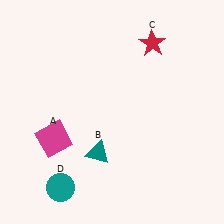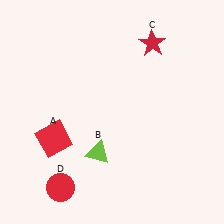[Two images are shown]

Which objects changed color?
A changed from magenta to red. B changed from teal to lime. D changed from teal to red.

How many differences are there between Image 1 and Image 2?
There are 3 differences between the two images.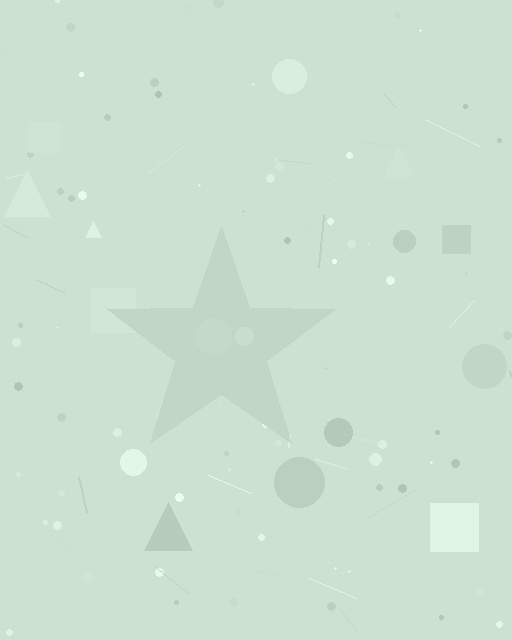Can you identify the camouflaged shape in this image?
The camouflaged shape is a star.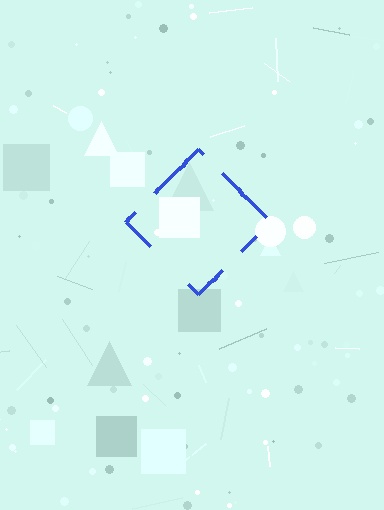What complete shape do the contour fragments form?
The contour fragments form a diamond.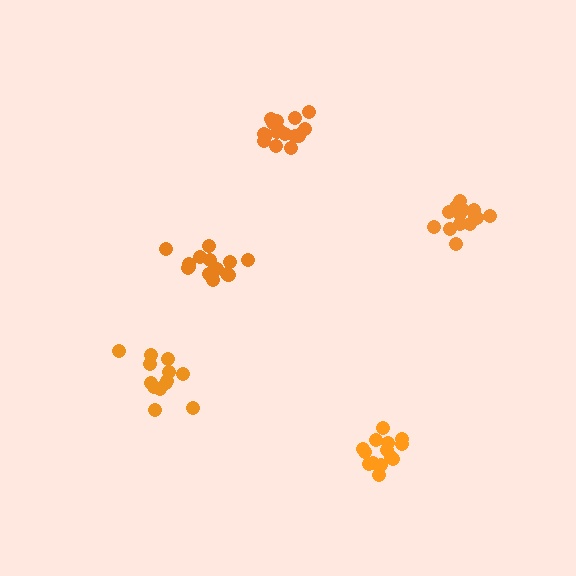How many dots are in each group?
Group 1: 14 dots, Group 2: 14 dots, Group 3: 14 dots, Group 4: 16 dots, Group 5: 13 dots (71 total).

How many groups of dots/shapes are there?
There are 5 groups.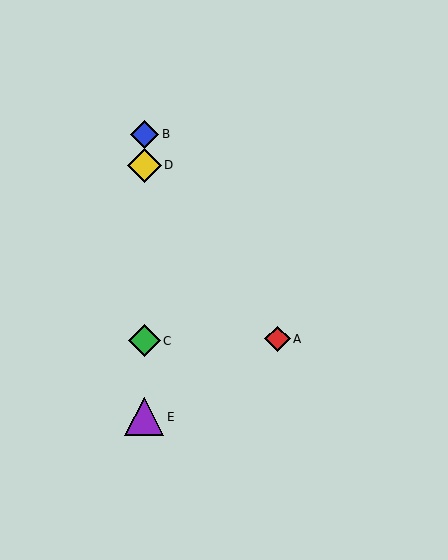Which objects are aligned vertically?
Objects B, C, D, E are aligned vertically.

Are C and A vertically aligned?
No, C is at x≈144 and A is at x≈277.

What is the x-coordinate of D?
Object D is at x≈144.